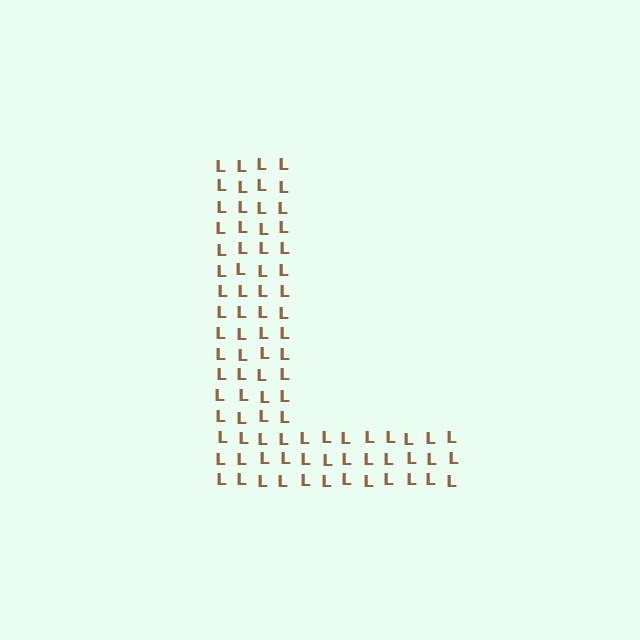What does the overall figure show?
The overall figure shows the letter L.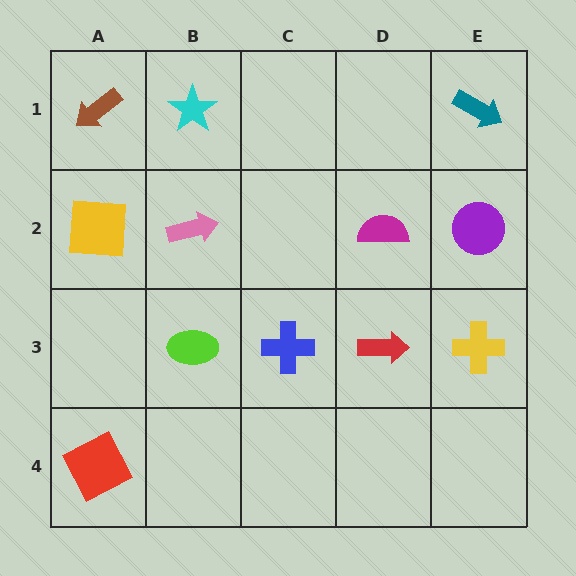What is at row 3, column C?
A blue cross.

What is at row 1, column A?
A brown arrow.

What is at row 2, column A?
A yellow square.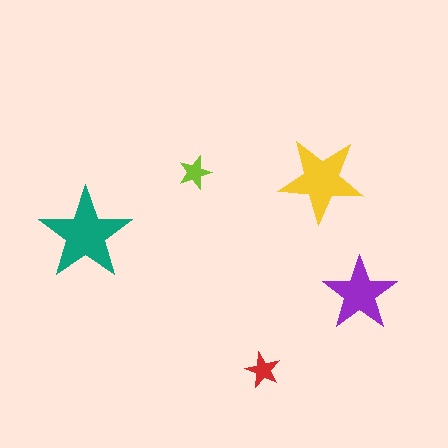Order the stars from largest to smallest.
the teal one, the yellow one, the purple one, the red one, the lime one.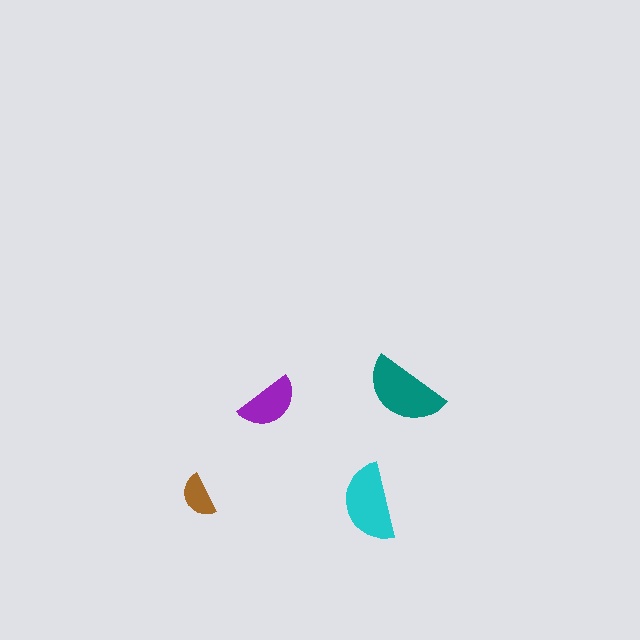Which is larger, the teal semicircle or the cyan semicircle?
The teal one.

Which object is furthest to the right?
The teal semicircle is rightmost.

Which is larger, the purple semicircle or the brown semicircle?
The purple one.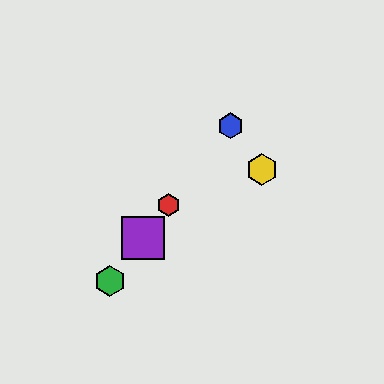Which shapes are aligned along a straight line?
The red hexagon, the blue hexagon, the green hexagon, the purple square are aligned along a straight line.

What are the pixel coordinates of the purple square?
The purple square is at (143, 238).